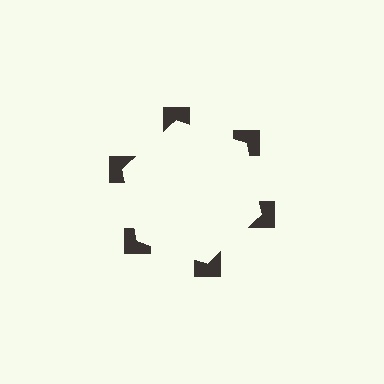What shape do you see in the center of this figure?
An illusory hexagon — its edges are inferred from the aligned wedge cuts in the notched squares, not physically drawn.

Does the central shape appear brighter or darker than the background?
It typically appears slightly brighter than the background, even though no actual brightness change is drawn.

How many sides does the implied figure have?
6 sides.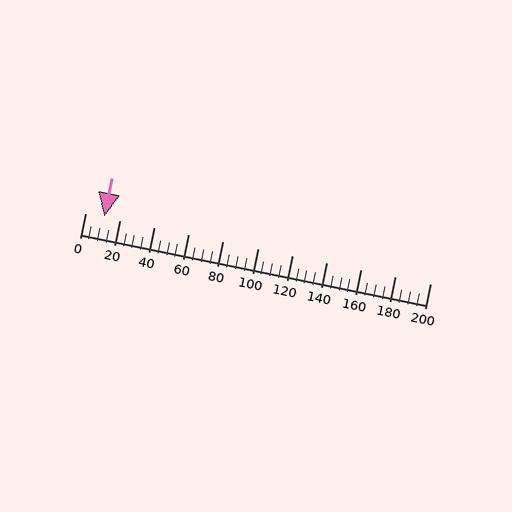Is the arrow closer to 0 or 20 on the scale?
The arrow is closer to 20.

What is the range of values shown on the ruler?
The ruler shows values from 0 to 200.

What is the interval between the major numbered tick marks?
The major tick marks are spaced 20 units apart.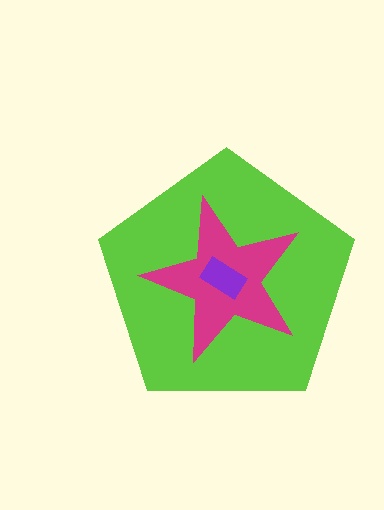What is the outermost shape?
The lime pentagon.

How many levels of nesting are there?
3.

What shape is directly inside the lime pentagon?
The magenta star.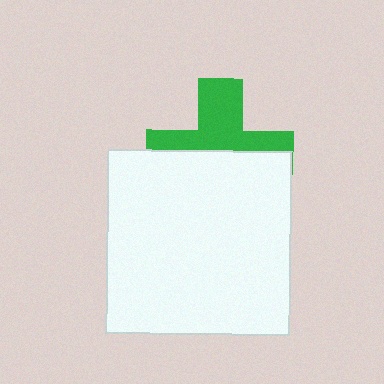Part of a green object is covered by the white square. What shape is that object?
It is a cross.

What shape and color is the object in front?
The object in front is a white square.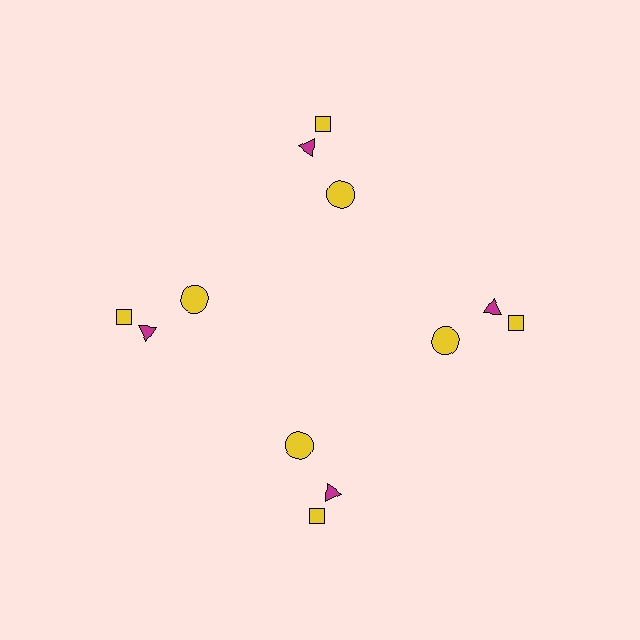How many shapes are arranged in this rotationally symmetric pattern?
There are 12 shapes, arranged in 4 groups of 3.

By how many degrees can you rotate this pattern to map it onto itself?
The pattern maps onto itself every 90 degrees of rotation.